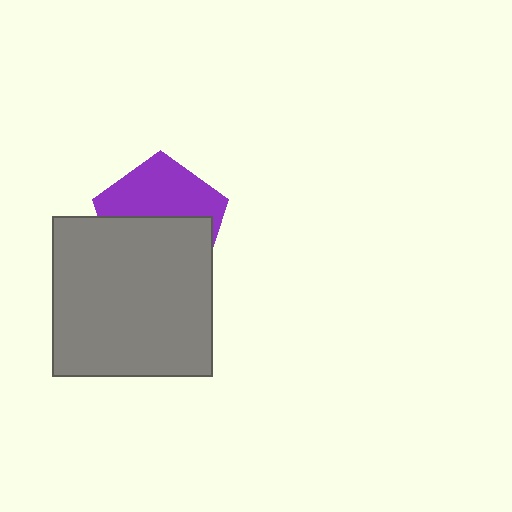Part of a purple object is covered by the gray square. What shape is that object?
It is a pentagon.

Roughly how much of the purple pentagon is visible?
About half of it is visible (roughly 46%).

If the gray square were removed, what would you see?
You would see the complete purple pentagon.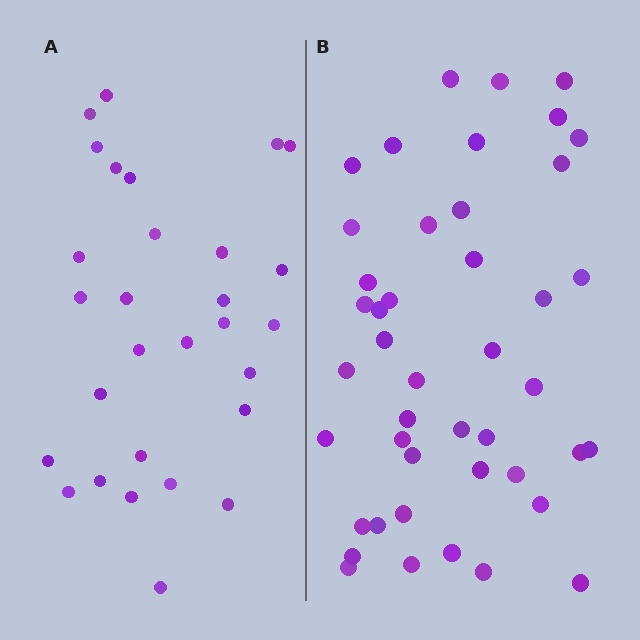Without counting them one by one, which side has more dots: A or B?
Region B (the right region) has more dots.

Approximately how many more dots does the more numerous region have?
Region B has approximately 15 more dots than region A.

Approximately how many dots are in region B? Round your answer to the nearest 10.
About 40 dots. (The exact count is 44, which rounds to 40.)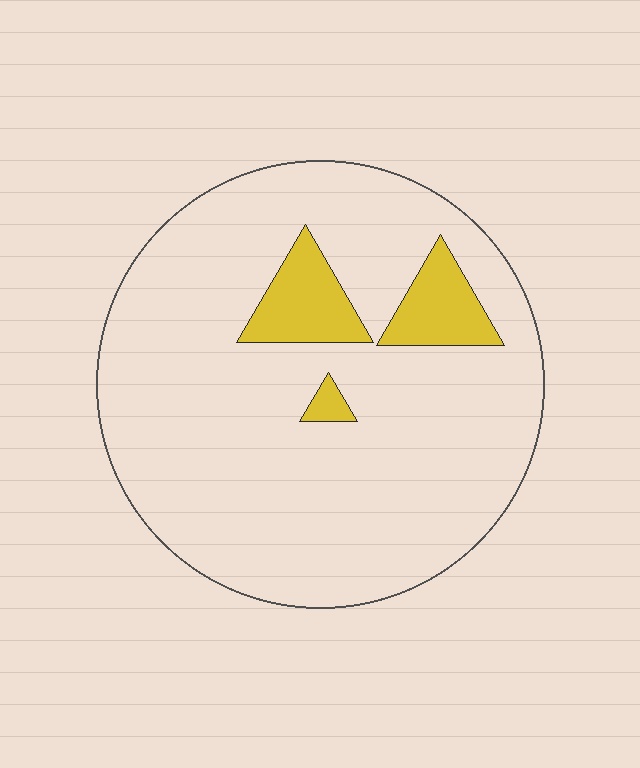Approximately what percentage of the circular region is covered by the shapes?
Approximately 10%.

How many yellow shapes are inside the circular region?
3.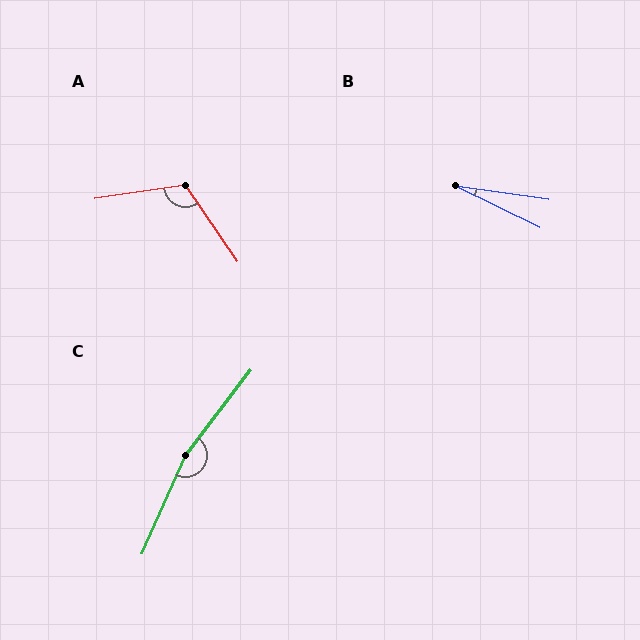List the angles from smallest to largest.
B (18°), A (116°), C (167°).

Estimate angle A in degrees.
Approximately 116 degrees.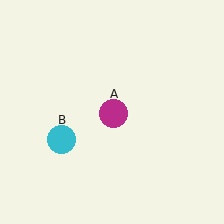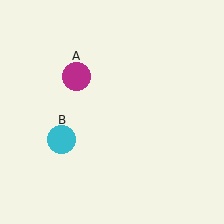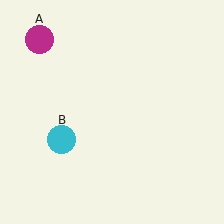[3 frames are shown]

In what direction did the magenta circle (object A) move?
The magenta circle (object A) moved up and to the left.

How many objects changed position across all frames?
1 object changed position: magenta circle (object A).